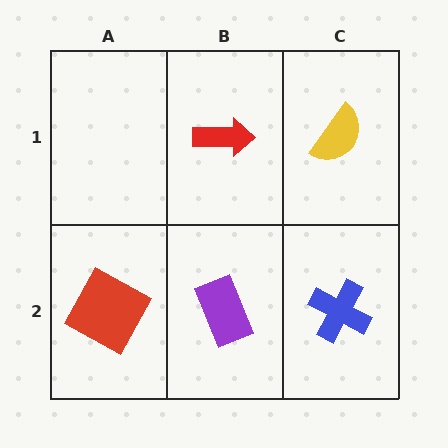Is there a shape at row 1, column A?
No, that cell is empty.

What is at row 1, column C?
A yellow semicircle.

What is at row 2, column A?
A red square.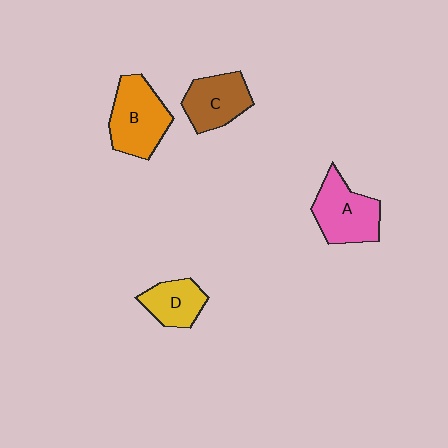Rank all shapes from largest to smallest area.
From largest to smallest: B (orange), A (pink), C (brown), D (yellow).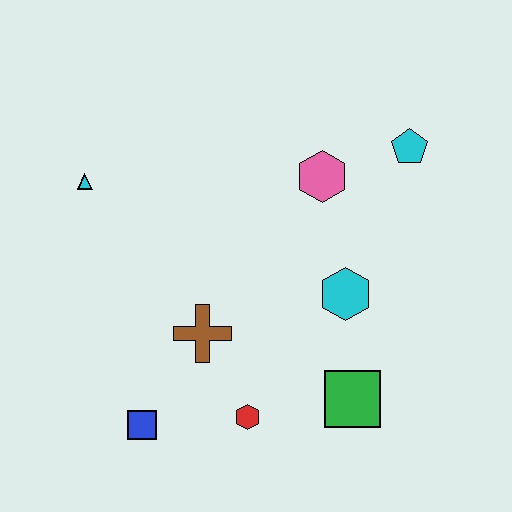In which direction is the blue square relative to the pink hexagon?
The blue square is below the pink hexagon.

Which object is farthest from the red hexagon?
The cyan pentagon is farthest from the red hexagon.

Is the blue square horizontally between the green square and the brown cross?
No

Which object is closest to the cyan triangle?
The brown cross is closest to the cyan triangle.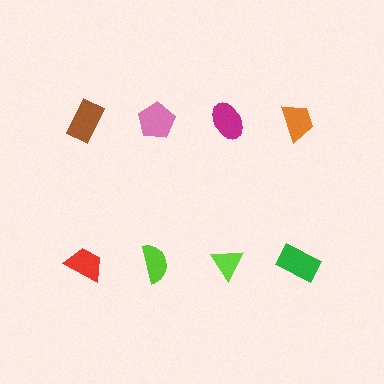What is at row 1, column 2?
A pink pentagon.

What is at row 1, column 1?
A brown rectangle.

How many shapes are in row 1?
4 shapes.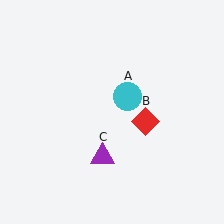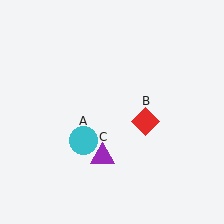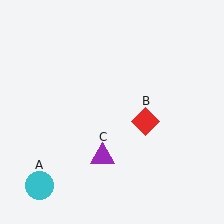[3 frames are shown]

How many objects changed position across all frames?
1 object changed position: cyan circle (object A).